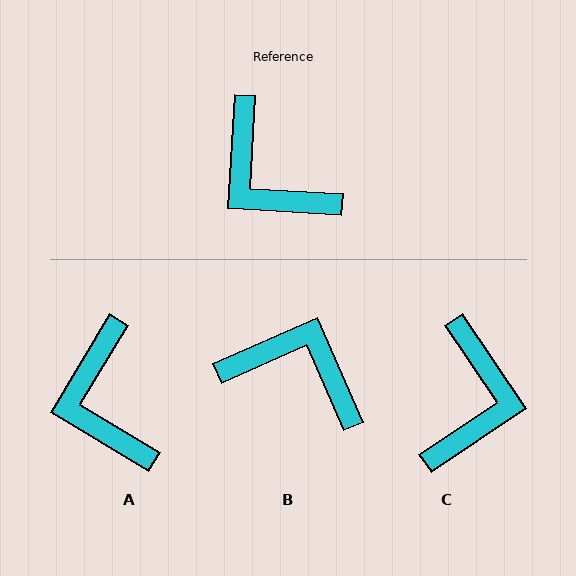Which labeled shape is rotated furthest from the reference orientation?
B, about 153 degrees away.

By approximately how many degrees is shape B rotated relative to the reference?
Approximately 153 degrees clockwise.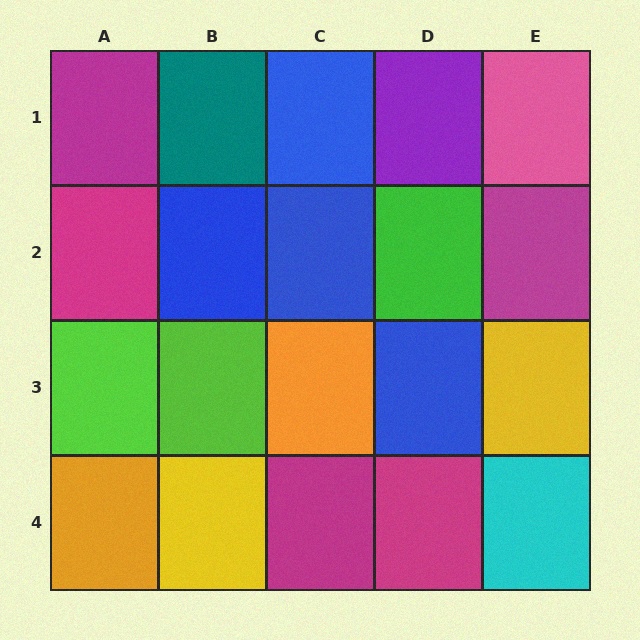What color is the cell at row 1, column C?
Blue.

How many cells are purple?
1 cell is purple.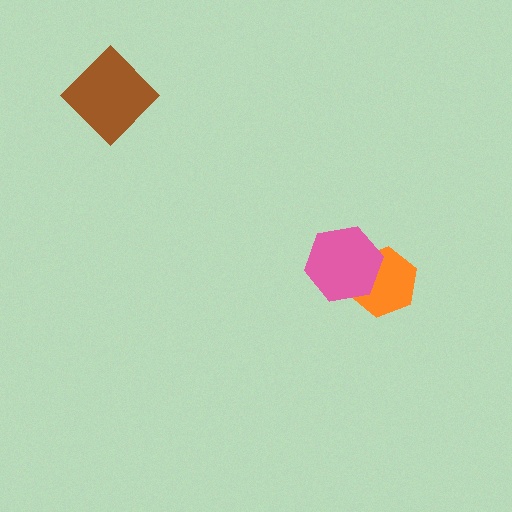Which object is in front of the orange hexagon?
The pink hexagon is in front of the orange hexagon.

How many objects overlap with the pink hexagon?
1 object overlaps with the pink hexagon.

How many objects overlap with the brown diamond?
0 objects overlap with the brown diamond.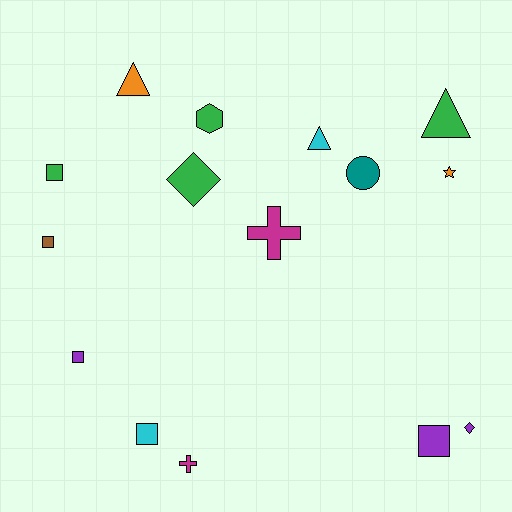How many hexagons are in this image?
There is 1 hexagon.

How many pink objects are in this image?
There are no pink objects.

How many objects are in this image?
There are 15 objects.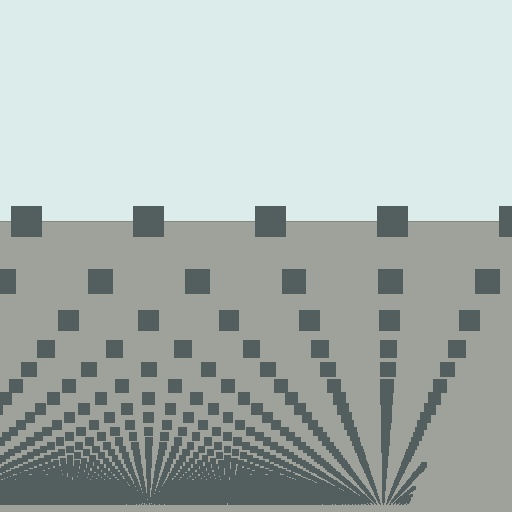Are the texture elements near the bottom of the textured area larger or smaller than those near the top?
Smaller. The gradient is inverted — elements near the bottom are smaller and denser.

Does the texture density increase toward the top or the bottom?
Density increases toward the bottom.